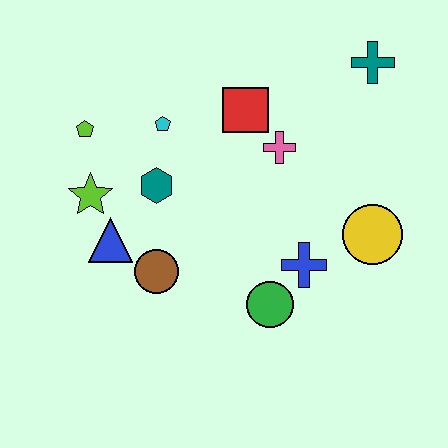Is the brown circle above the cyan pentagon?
No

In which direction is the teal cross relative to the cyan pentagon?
The teal cross is to the right of the cyan pentagon.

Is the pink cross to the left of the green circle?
No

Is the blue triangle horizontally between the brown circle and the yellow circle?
No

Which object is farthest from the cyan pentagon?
The yellow circle is farthest from the cyan pentagon.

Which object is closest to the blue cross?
The green circle is closest to the blue cross.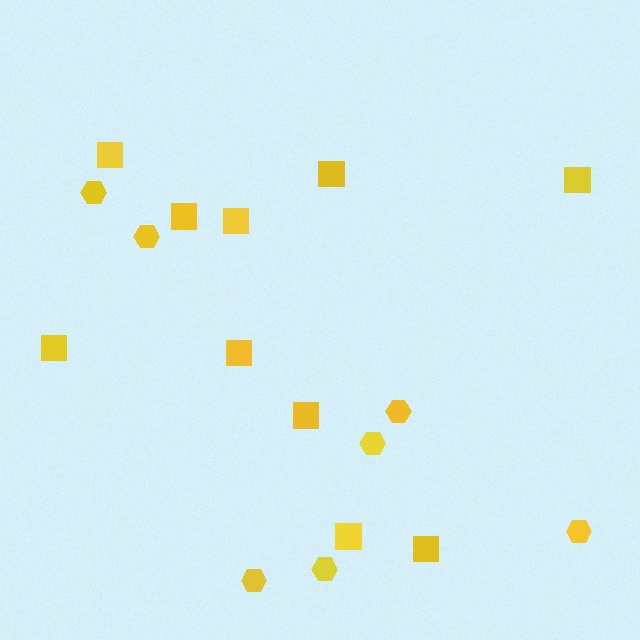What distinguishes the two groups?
There are 2 groups: one group of hexagons (7) and one group of squares (10).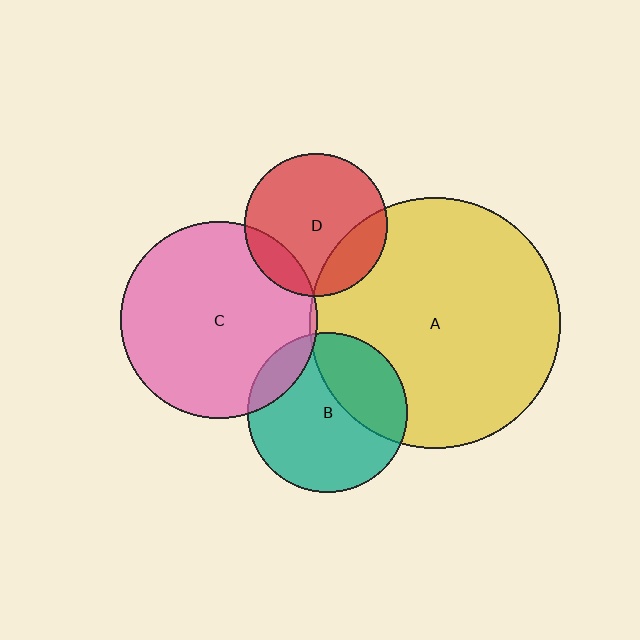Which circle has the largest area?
Circle A (yellow).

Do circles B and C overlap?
Yes.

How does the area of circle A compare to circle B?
Approximately 2.4 times.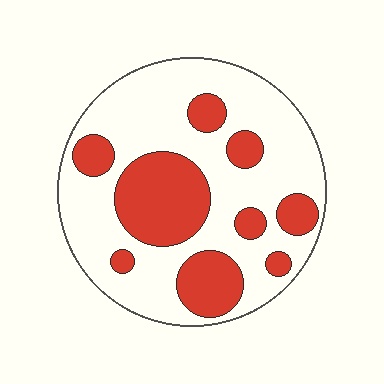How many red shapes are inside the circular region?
9.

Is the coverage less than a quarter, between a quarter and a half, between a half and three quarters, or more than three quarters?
Between a quarter and a half.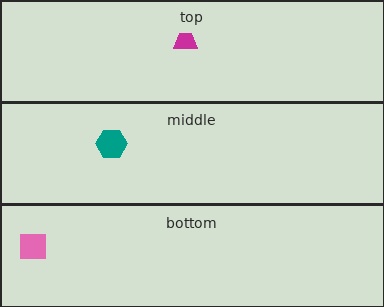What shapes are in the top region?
The magenta trapezoid.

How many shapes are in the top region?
1.